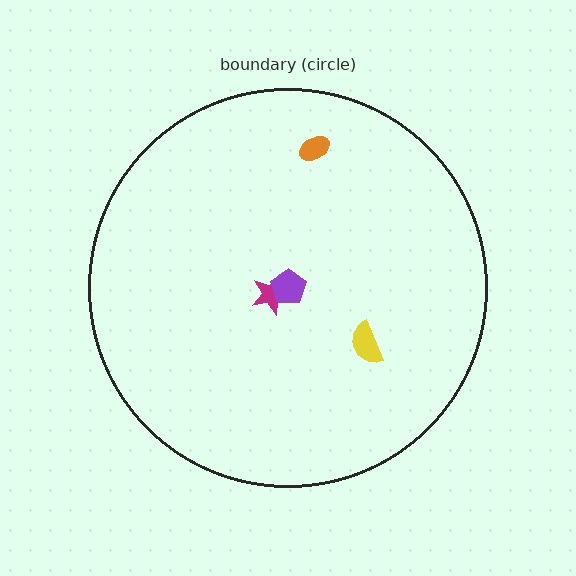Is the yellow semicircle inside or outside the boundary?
Inside.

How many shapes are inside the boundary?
4 inside, 0 outside.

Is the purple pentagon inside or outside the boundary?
Inside.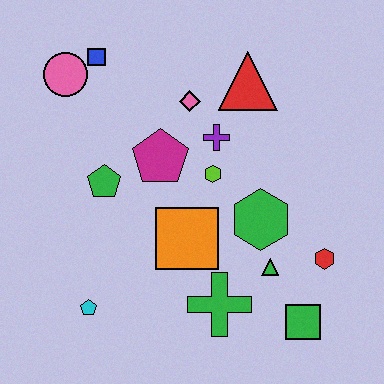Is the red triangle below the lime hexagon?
No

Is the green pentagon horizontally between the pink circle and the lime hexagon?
Yes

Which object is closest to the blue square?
The pink circle is closest to the blue square.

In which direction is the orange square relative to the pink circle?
The orange square is below the pink circle.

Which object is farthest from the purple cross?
The cyan pentagon is farthest from the purple cross.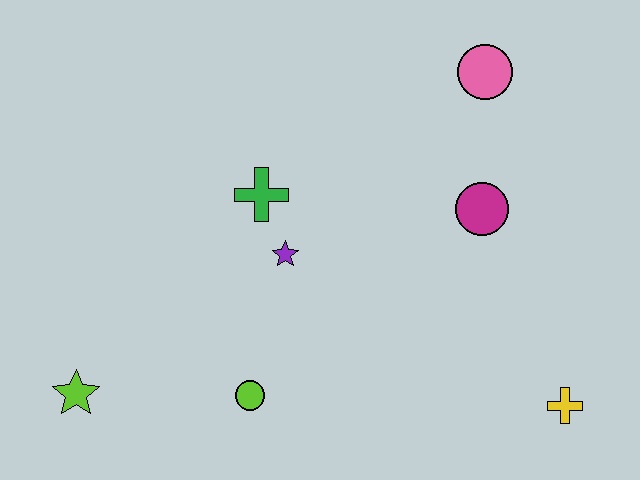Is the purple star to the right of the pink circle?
No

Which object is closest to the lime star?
The lime circle is closest to the lime star.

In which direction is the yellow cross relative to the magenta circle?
The yellow cross is below the magenta circle.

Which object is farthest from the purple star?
The yellow cross is farthest from the purple star.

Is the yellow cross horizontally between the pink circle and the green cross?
No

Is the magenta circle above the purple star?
Yes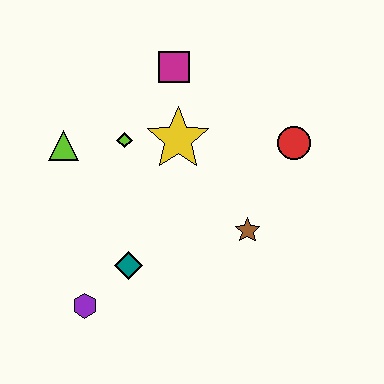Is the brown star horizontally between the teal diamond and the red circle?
Yes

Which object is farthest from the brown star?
The lime triangle is farthest from the brown star.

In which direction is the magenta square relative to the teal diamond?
The magenta square is above the teal diamond.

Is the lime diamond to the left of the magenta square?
Yes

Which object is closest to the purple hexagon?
The teal diamond is closest to the purple hexagon.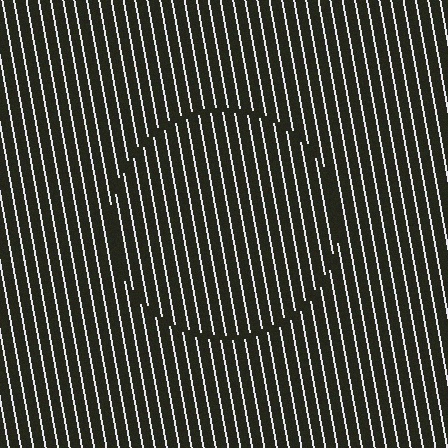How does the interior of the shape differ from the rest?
The interior of the shape contains the same grating, shifted by half a period — the contour is defined by the phase discontinuity where line-ends from the inner and outer gratings abut.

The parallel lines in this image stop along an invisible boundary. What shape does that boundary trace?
An illusory circle. The interior of the shape contains the same grating, shifted by half a period — the contour is defined by the phase discontinuity where line-ends from the inner and outer gratings abut.